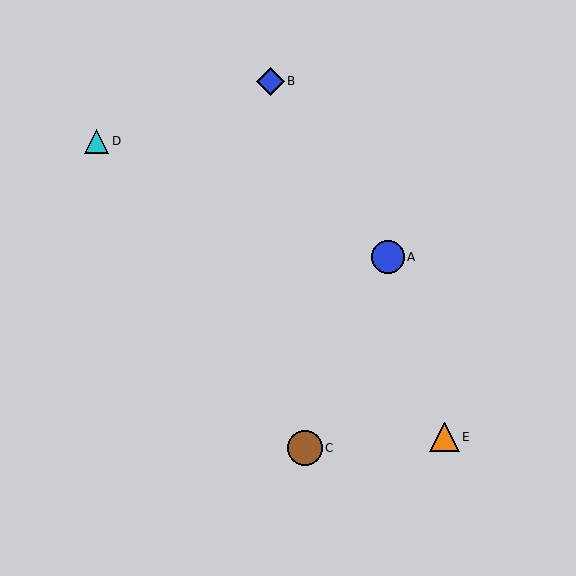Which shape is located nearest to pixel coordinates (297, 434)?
The brown circle (labeled C) at (305, 448) is nearest to that location.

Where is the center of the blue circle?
The center of the blue circle is at (388, 257).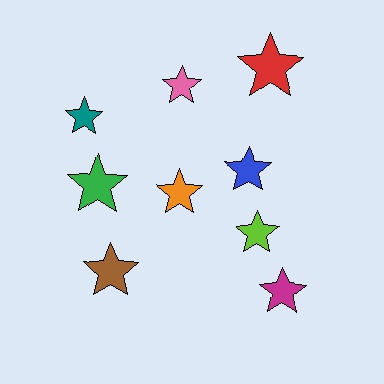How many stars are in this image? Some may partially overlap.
There are 9 stars.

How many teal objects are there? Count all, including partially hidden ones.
There is 1 teal object.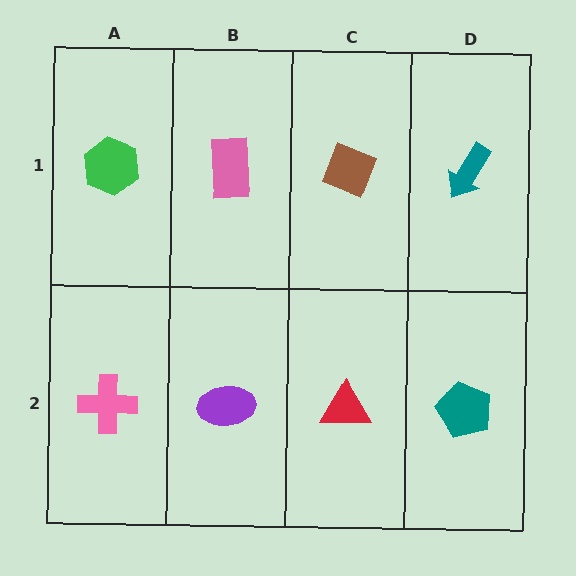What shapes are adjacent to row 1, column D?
A teal pentagon (row 2, column D), a brown diamond (row 1, column C).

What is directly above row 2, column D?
A teal arrow.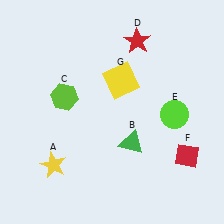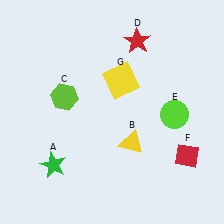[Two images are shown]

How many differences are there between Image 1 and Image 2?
There are 2 differences between the two images.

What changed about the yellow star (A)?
In Image 1, A is yellow. In Image 2, it changed to green.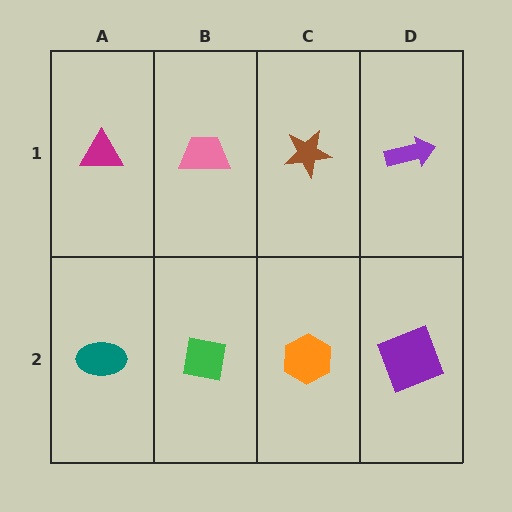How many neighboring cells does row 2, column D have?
2.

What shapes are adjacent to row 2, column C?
A brown star (row 1, column C), a green square (row 2, column B), a purple square (row 2, column D).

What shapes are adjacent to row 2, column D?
A purple arrow (row 1, column D), an orange hexagon (row 2, column C).